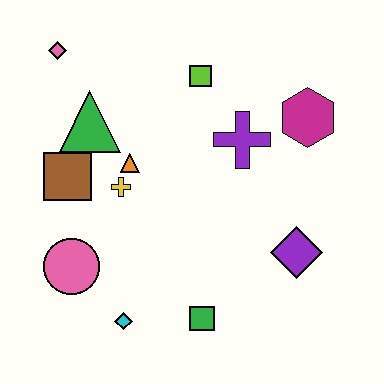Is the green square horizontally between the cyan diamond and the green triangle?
No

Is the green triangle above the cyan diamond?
Yes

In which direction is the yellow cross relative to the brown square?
The yellow cross is to the right of the brown square.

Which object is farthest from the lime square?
The cyan diamond is farthest from the lime square.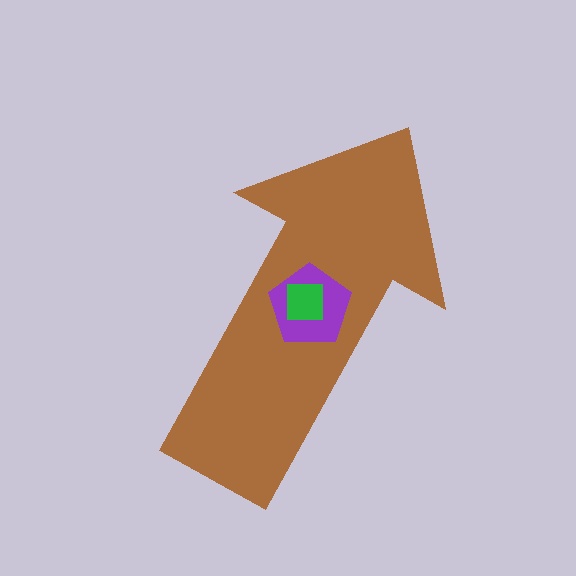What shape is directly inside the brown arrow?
The purple pentagon.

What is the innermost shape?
The green square.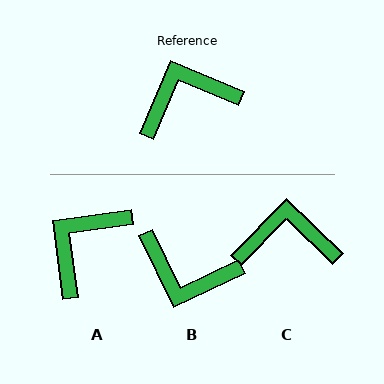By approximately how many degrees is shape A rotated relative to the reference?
Approximately 31 degrees counter-clockwise.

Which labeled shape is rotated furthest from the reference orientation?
B, about 139 degrees away.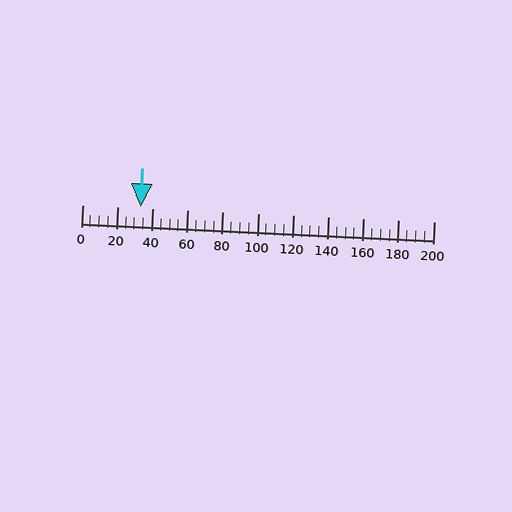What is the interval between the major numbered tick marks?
The major tick marks are spaced 20 units apart.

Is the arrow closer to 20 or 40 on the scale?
The arrow is closer to 40.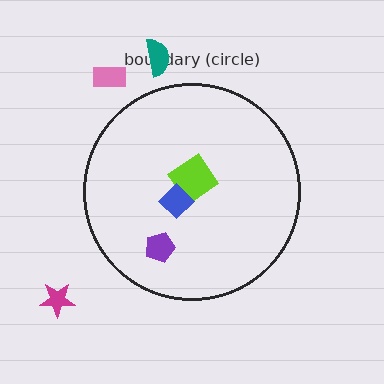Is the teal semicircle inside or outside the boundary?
Outside.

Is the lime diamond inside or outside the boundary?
Inside.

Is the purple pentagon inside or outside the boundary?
Inside.